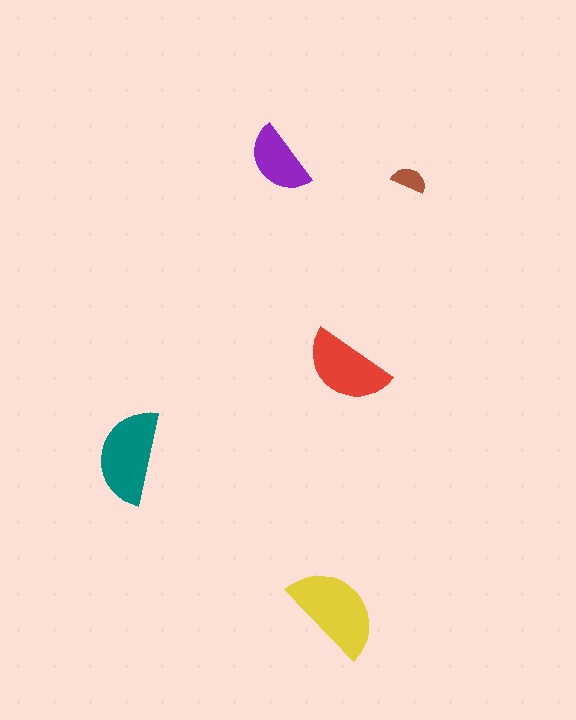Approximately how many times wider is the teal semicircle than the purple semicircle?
About 1.5 times wider.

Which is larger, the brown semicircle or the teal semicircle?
The teal one.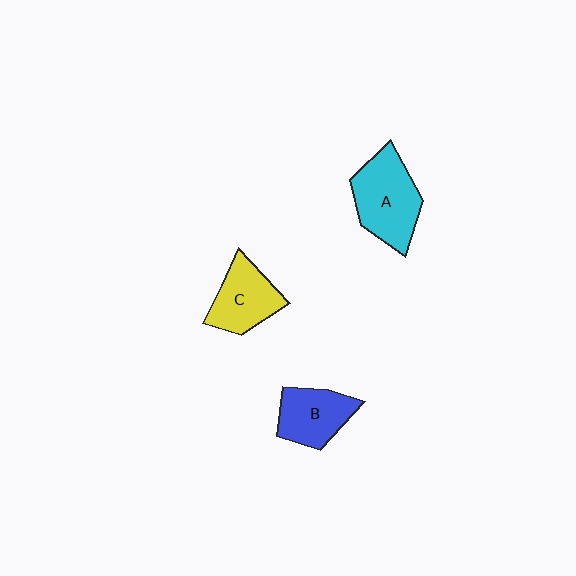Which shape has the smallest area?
Shape B (blue).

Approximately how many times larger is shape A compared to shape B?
Approximately 1.3 times.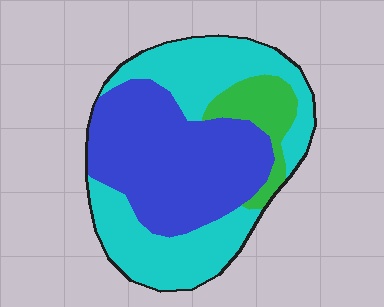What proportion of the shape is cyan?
Cyan covers about 45% of the shape.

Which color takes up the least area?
Green, at roughly 10%.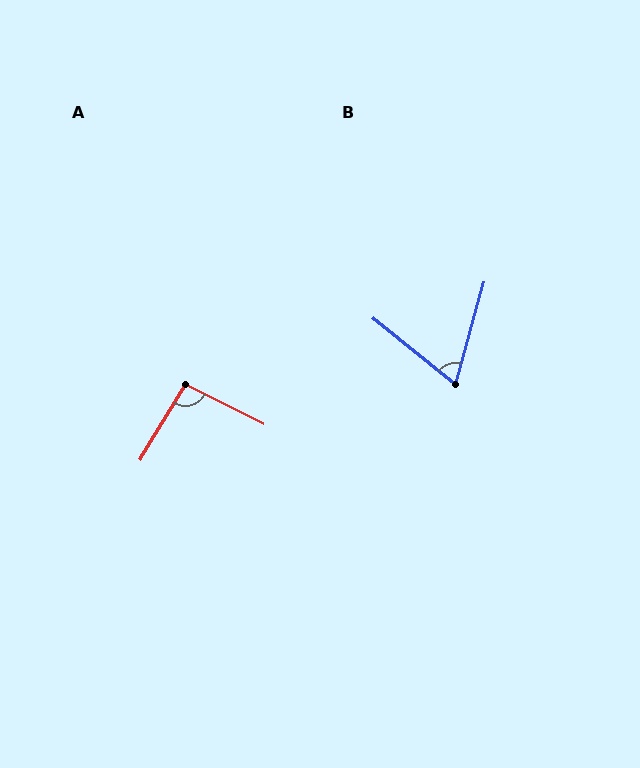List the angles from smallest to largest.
B (66°), A (94°).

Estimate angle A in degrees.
Approximately 94 degrees.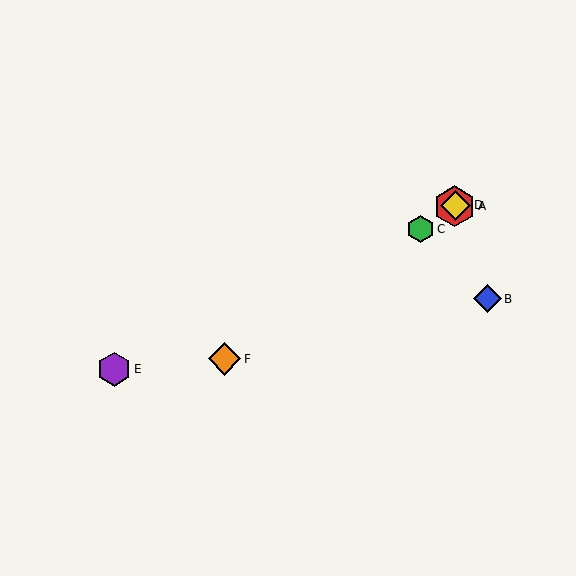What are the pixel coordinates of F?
Object F is at (225, 359).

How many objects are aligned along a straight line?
4 objects (A, C, D, F) are aligned along a straight line.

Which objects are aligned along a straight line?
Objects A, C, D, F are aligned along a straight line.